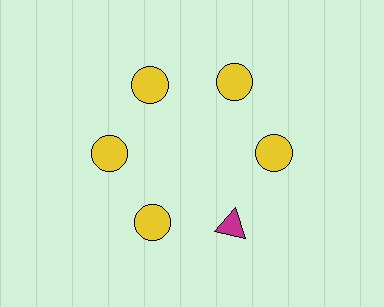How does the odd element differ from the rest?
It differs in both color (magenta instead of yellow) and shape (triangle instead of circle).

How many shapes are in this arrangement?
There are 6 shapes arranged in a ring pattern.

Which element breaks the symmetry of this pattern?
The magenta triangle at roughly the 5 o'clock position breaks the symmetry. All other shapes are yellow circles.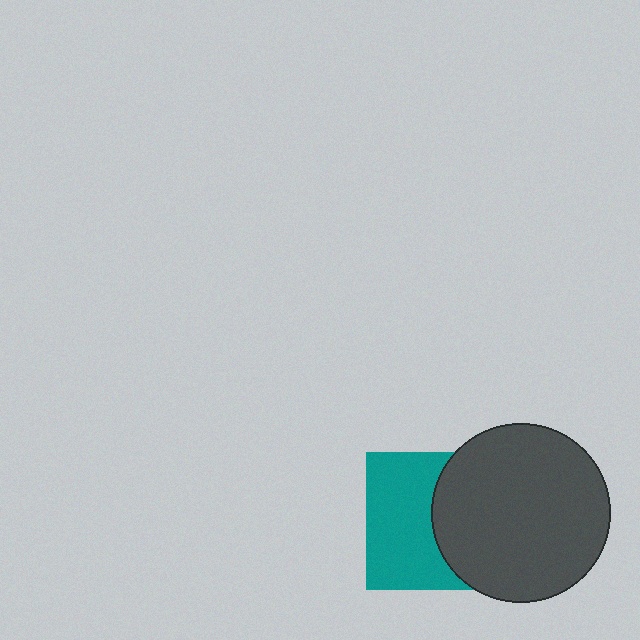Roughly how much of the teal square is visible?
About half of it is visible (roughly 55%).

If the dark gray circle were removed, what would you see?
You would see the complete teal square.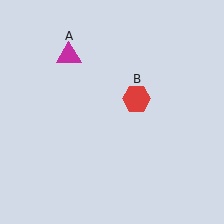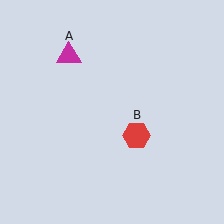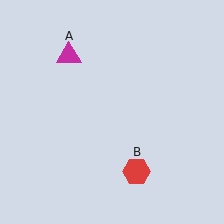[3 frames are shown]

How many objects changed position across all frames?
1 object changed position: red hexagon (object B).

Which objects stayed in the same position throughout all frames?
Magenta triangle (object A) remained stationary.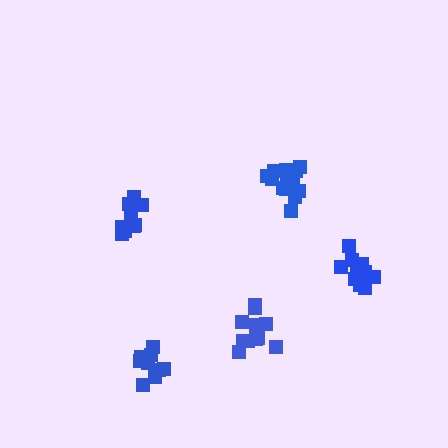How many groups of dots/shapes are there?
There are 5 groups.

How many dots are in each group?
Group 1: 11 dots, Group 2: 14 dots, Group 3: 10 dots, Group 4: 10 dots, Group 5: 12 dots (57 total).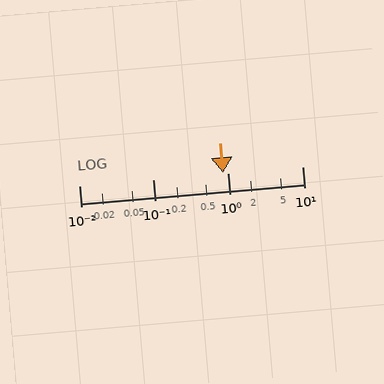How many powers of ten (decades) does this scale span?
The scale spans 3 decades, from 0.01 to 10.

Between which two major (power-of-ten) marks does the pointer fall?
The pointer is between 0.1 and 1.